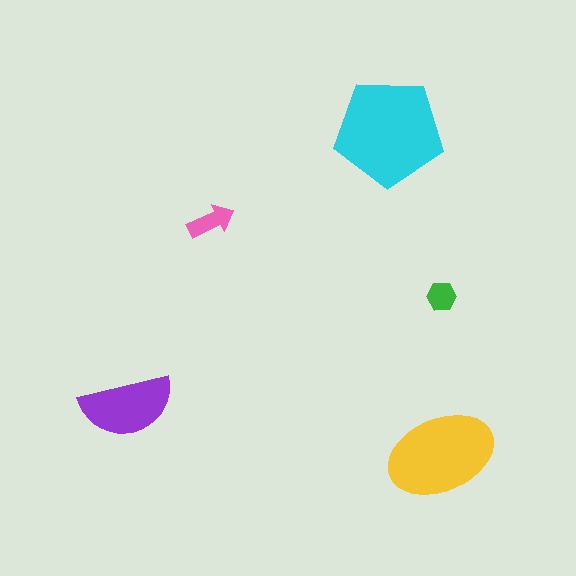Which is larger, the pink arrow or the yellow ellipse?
The yellow ellipse.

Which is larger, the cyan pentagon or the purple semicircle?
The cyan pentagon.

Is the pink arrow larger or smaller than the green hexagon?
Larger.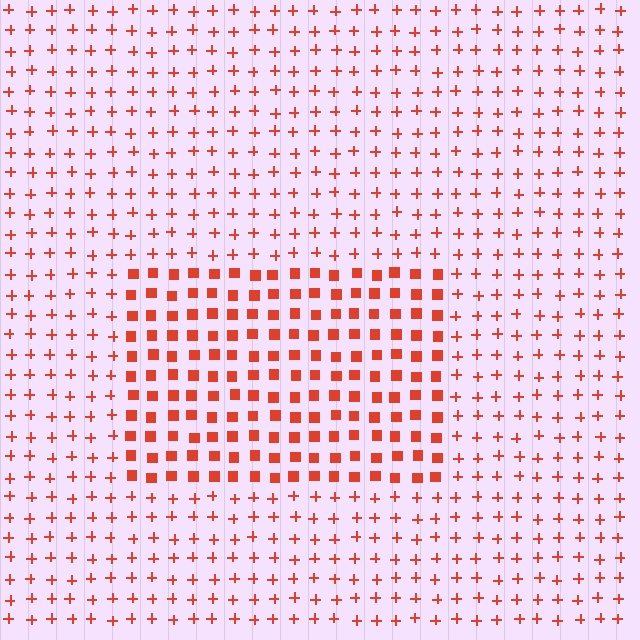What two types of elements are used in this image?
The image uses squares inside the rectangle region and plus signs outside it.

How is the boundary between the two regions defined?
The boundary is defined by a change in element shape: squares inside vs. plus signs outside. All elements share the same color and spacing.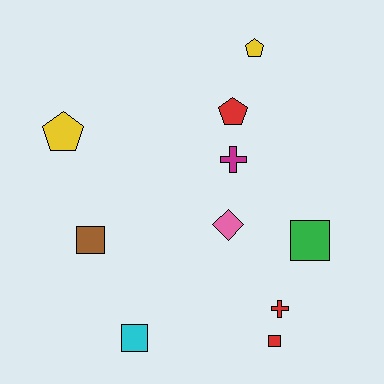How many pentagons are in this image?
There are 3 pentagons.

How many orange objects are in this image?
There are no orange objects.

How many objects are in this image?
There are 10 objects.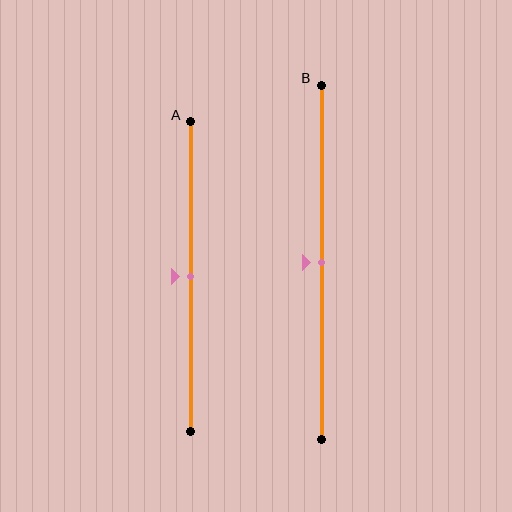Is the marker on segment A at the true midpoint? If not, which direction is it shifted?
Yes, the marker on segment A is at the true midpoint.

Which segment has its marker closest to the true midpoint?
Segment A has its marker closest to the true midpoint.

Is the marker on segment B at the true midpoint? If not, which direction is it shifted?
Yes, the marker on segment B is at the true midpoint.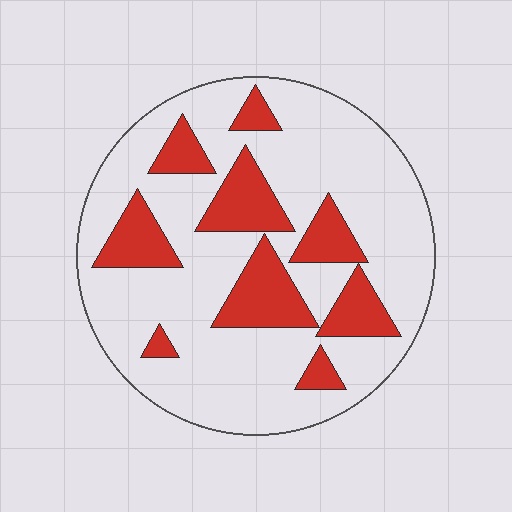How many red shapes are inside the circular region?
9.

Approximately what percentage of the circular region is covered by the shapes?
Approximately 25%.